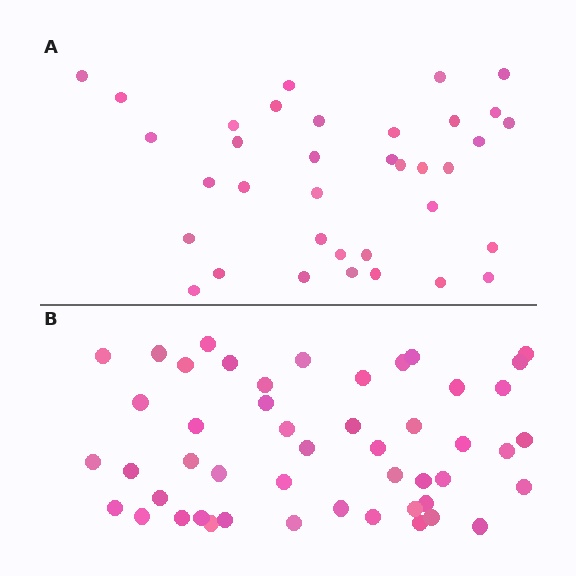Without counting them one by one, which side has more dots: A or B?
Region B (the bottom region) has more dots.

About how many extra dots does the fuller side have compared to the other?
Region B has approximately 15 more dots than region A.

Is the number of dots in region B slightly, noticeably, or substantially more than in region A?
Region B has noticeably more, but not dramatically so. The ratio is roughly 1.4 to 1.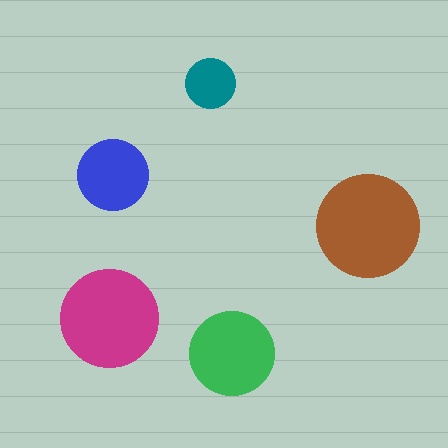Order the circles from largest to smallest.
the brown one, the magenta one, the green one, the blue one, the teal one.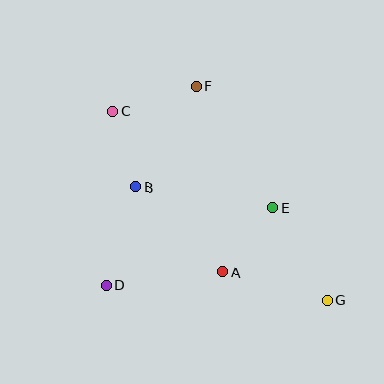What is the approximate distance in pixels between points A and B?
The distance between A and B is approximately 121 pixels.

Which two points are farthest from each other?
Points C and G are farthest from each other.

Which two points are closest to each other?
Points B and C are closest to each other.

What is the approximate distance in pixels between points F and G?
The distance between F and G is approximately 251 pixels.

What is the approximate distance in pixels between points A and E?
The distance between A and E is approximately 81 pixels.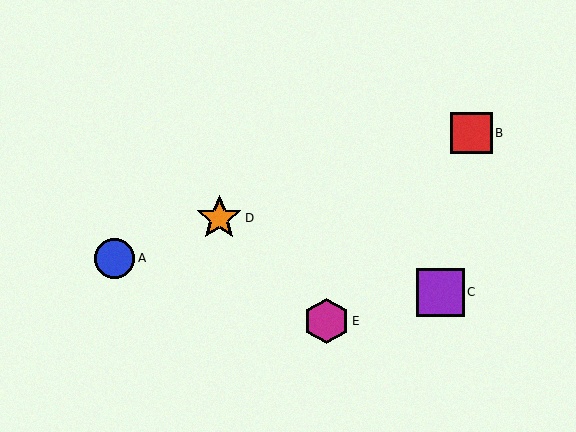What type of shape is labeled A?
Shape A is a blue circle.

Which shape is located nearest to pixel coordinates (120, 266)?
The blue circle (labeled A) at (115, 258) is nearest to that location.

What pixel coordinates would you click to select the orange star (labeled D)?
Click at (219, 218) to select the orange star D.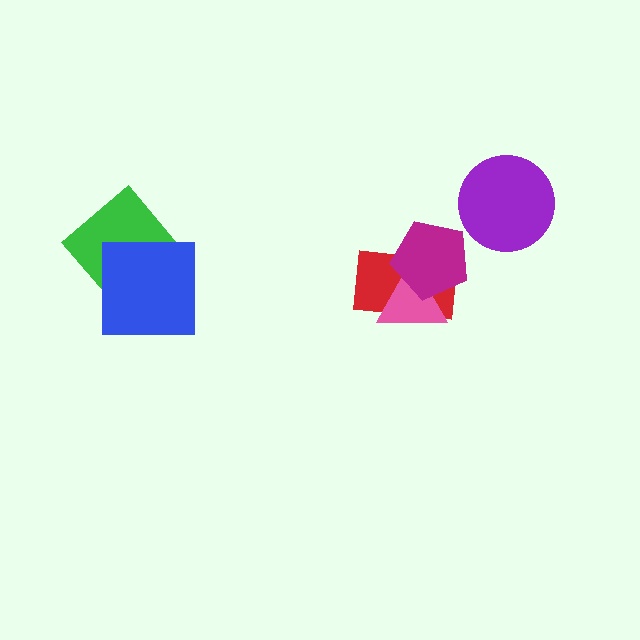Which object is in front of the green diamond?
The blue square is in front of the green diamond.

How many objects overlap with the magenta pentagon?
2 objects overlap with the magenta pentagon.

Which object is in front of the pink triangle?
The magenta pentagon is in front of the pink triangle.